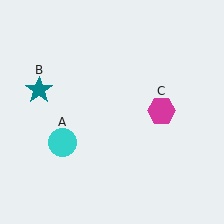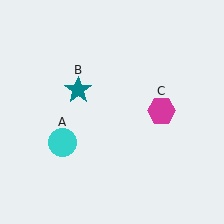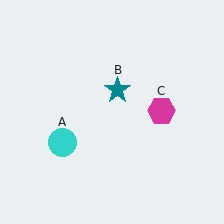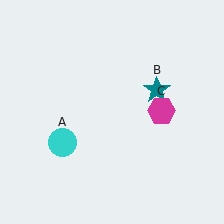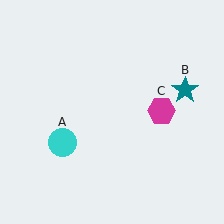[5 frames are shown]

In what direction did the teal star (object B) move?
The teal star (object B) moved right.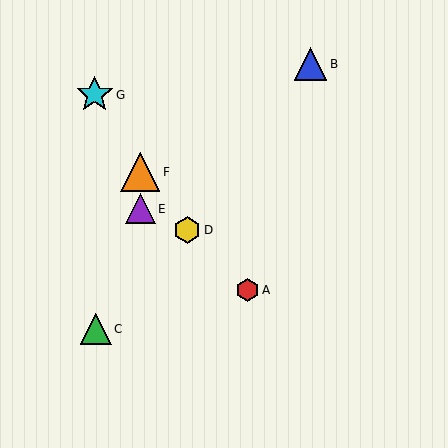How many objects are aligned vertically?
2 objects (E, F) are aligned vertically.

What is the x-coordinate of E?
Object E is at x≈140.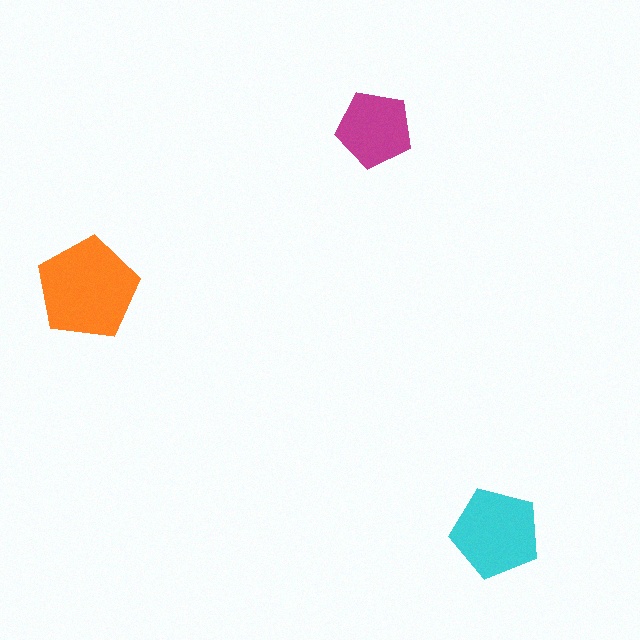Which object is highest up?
The magenta pentagon is topmost.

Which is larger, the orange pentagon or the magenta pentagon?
The orange one.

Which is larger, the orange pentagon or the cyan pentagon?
The orange one.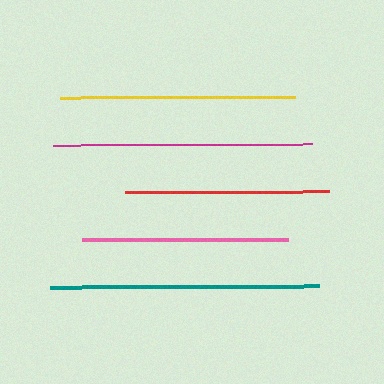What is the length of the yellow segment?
The yellow segment is approximately 235 pixels long.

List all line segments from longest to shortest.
From longest to shortest: teal, magenta, yellow, pink, red.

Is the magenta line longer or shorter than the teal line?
The teal line is longer than the magenta line.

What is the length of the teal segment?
The teal segment is approximately 268 pixels long.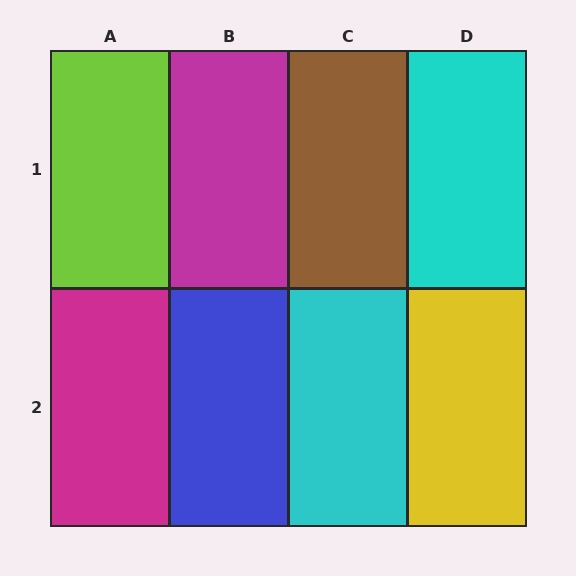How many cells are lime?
1 cell is lime.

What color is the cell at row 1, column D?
Cyan.